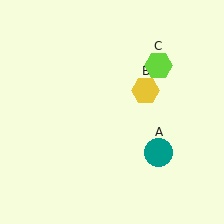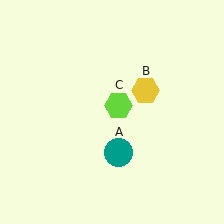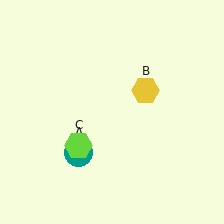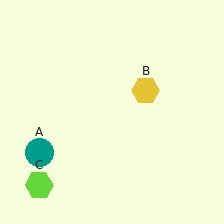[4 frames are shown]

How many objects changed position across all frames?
2 objects changed position: teal circle (object A), lime hexagon (object C).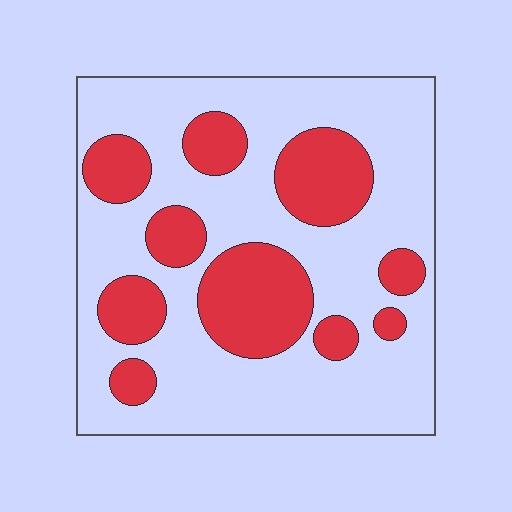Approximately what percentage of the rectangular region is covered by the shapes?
Approximately 30%.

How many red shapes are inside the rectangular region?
10.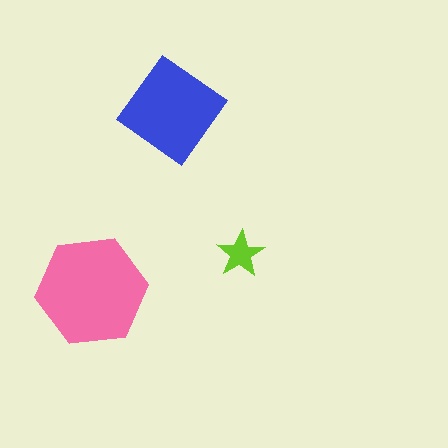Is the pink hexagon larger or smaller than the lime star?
Larger.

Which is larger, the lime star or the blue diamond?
The blue diamond.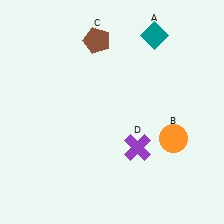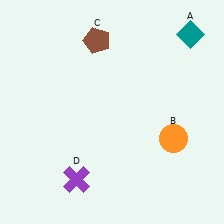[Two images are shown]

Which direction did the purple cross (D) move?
The purple cross (D) moved left.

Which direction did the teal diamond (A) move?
The teal diamond (A) moved right.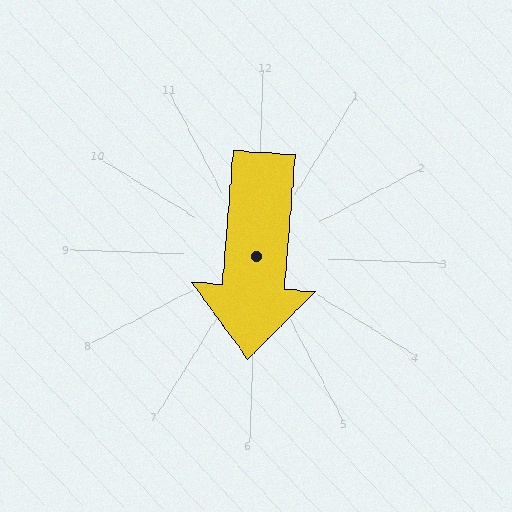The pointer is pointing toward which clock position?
Roughly 6 o'clock.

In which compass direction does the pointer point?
South.